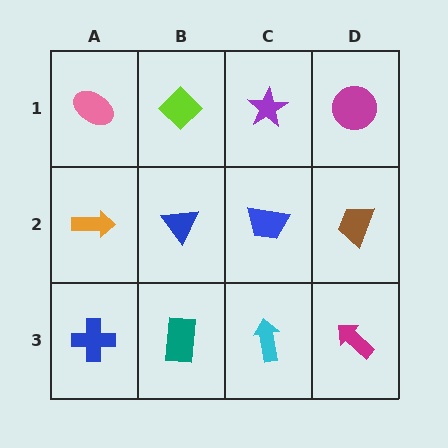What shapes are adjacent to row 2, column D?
A magenta circle (row 1, column D), a magenta arrow (row 3, column D), a blue trapezoid (row 2, column C).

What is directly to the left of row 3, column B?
A blue cross.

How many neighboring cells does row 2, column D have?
3.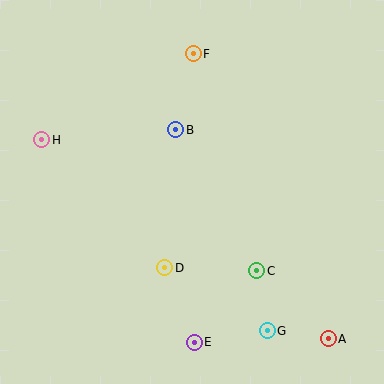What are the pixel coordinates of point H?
Point H is at (42, 140).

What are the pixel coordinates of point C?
Point C is at (257, 271).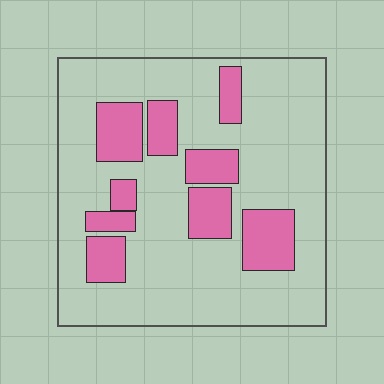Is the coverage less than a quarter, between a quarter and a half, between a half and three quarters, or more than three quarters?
Less than a quarter.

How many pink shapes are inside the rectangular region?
9.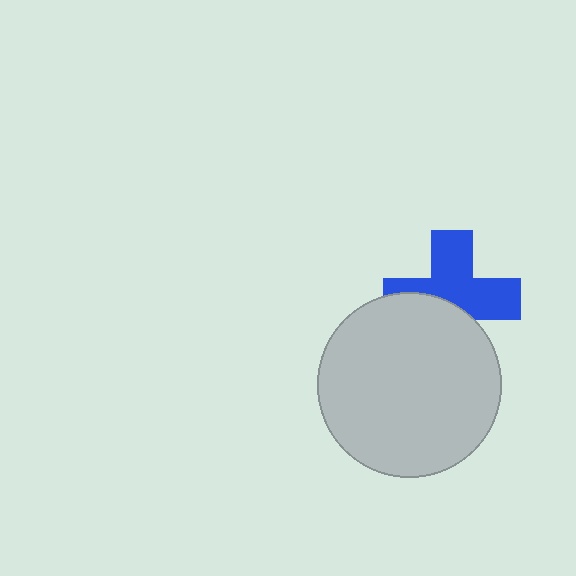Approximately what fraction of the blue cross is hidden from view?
Roughly 40% of the blue cross is hidden behind the light gray circle.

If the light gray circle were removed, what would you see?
You would see the complete blue cross.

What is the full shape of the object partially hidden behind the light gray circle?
The partially hidden object is a blue cross.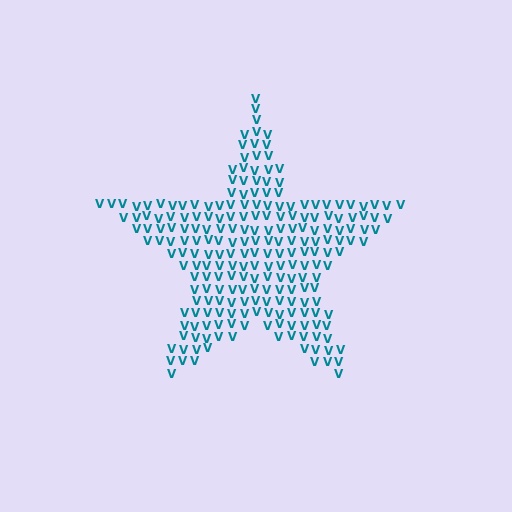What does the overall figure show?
The overall figure shows a star.